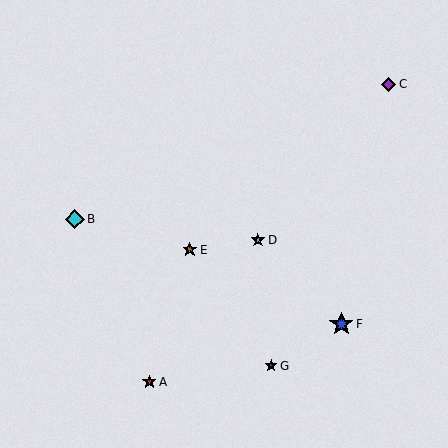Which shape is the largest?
The blue star (labeled F) is the largest.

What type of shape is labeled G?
Shape G is a blue star.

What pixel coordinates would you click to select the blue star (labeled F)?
Click at (341, 324) to select the blue star F.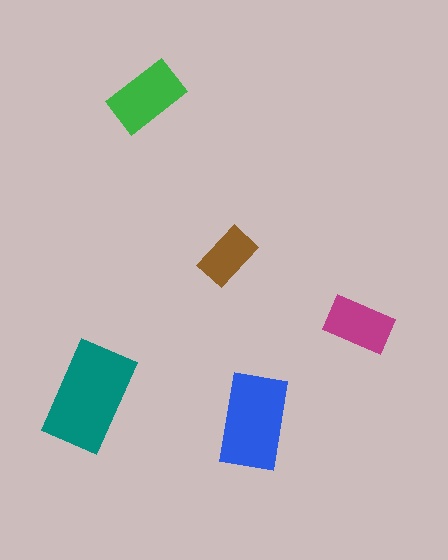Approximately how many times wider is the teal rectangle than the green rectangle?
About 1.5 times wider.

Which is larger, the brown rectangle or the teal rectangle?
The teal one.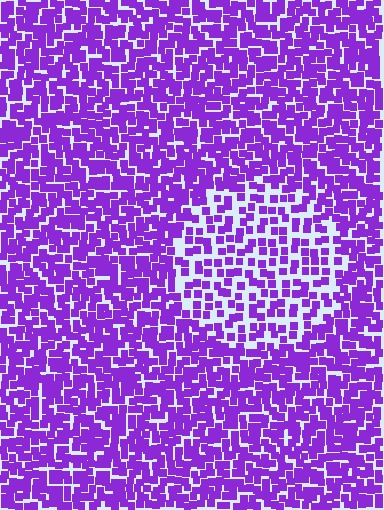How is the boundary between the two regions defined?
The boundary is defined by a change in element density (approximately 1.8x ratio). All elements are the same color, size, and shape.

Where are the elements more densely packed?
The elements are more densely packed outside the circle boundary.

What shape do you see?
I see a circle.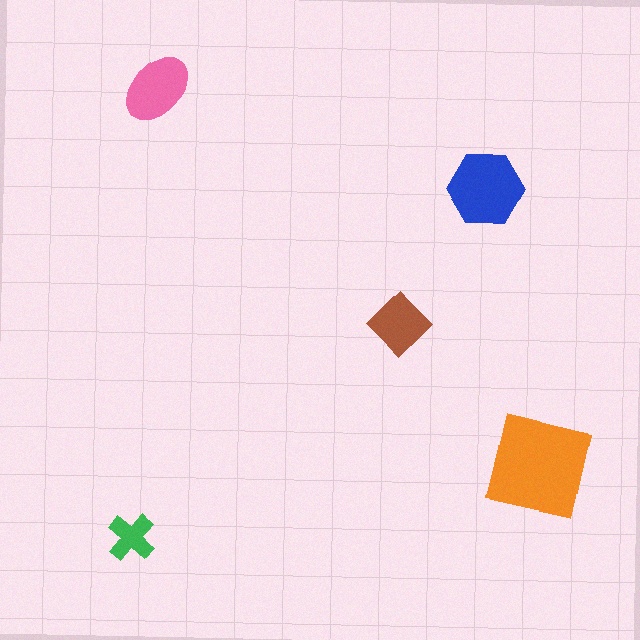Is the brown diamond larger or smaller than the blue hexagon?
Smaller.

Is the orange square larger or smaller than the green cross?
Larger.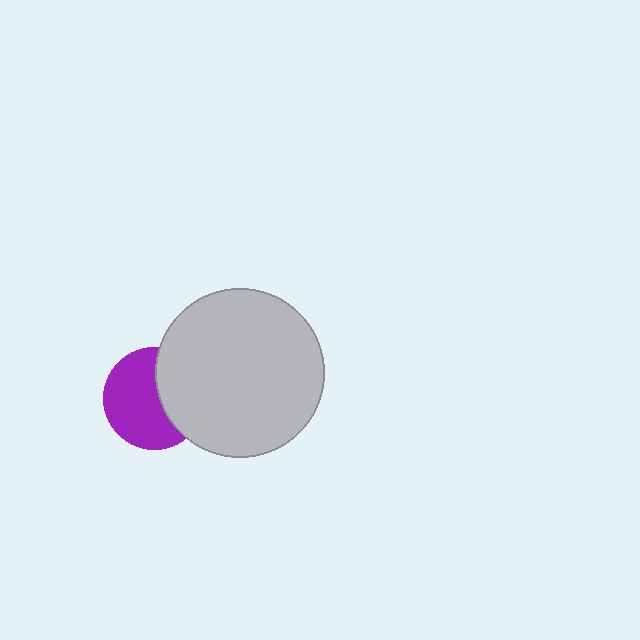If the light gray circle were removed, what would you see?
You would see the complete purple circle.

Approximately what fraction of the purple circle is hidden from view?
Roughly 39% of the purple circle is hidden behind the light gray circle.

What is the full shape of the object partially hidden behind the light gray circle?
The partially hidden object is a purple circle.